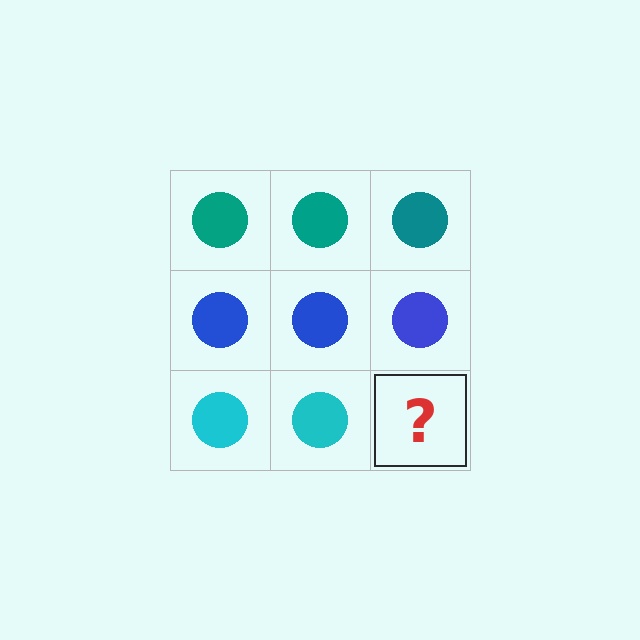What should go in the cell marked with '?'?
The missing cell should contain a cyan circle.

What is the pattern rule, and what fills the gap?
The rule is that each row has a consistent color. The gap should be filled with a cyan circle.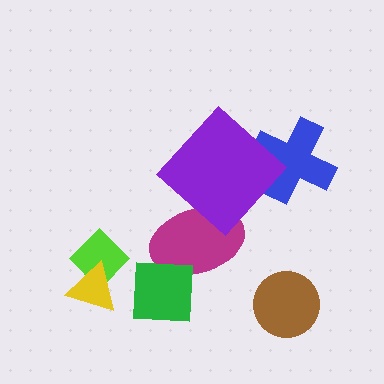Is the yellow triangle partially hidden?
No, no other shape covers it.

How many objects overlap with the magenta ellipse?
2 objects overlap with the magenta ellipse.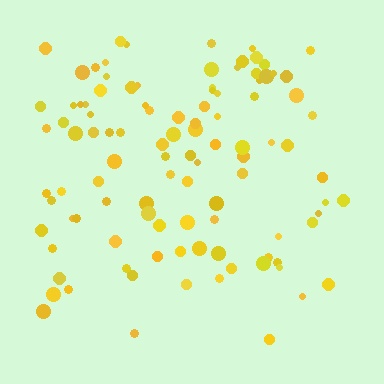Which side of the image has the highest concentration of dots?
The top.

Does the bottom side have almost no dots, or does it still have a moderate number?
Still a moderate number, just noticeably fewer than the top.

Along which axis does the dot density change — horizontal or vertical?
Vertical.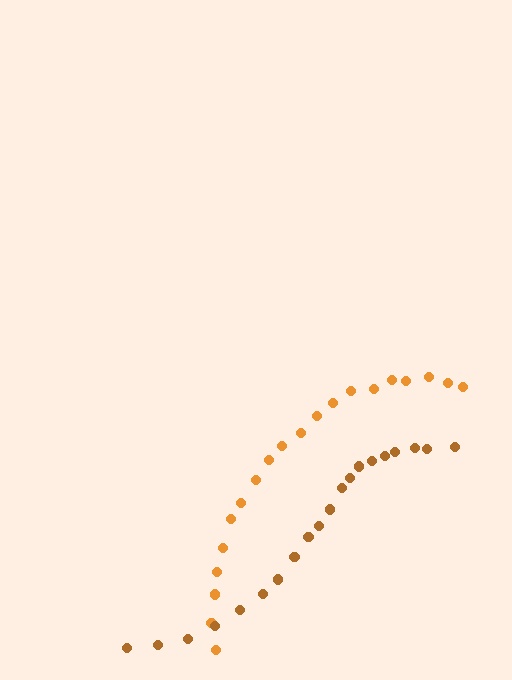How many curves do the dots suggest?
There are 2 distinct paths.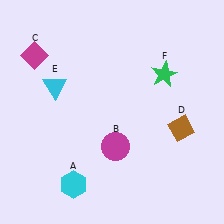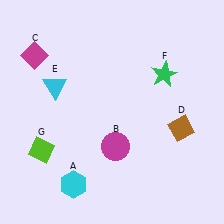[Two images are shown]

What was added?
A lime diamond (G) was added in Image 2.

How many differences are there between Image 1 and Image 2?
There is 1 difference between the two images.